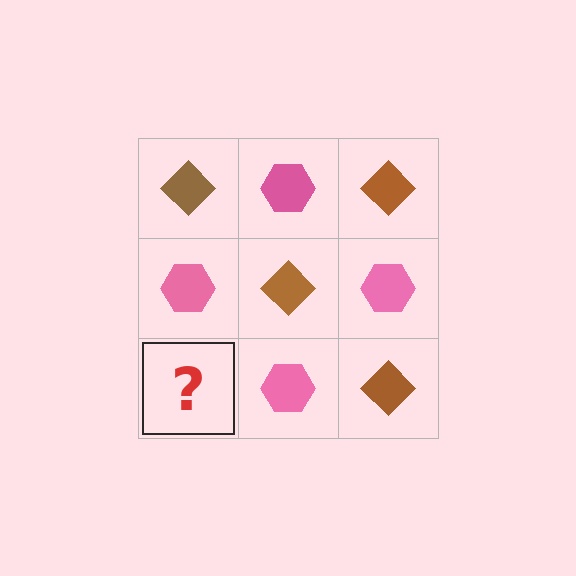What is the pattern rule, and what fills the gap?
The rule is that it alternates brown diamond and pink hexagon in a checkerboard pattern. The gap should be filled with a brown diamond.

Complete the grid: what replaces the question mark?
The question mark should be replaced with a brown diamond.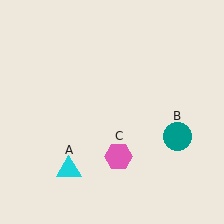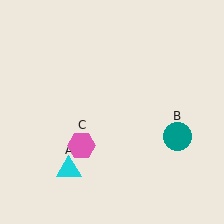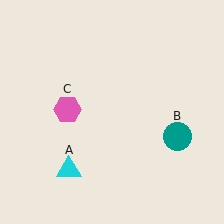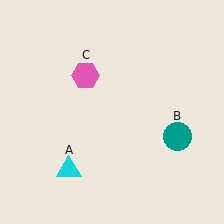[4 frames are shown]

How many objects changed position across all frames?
1 object changed position: pink hexagon (object C).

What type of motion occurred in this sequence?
The pink hexagon (object C) rotated clockwise around the center of the scene.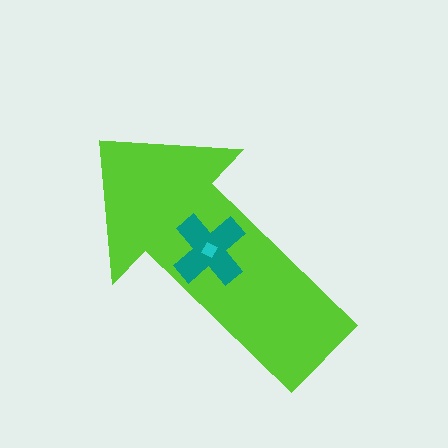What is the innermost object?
The cyan diamond.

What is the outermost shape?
The lime arrow.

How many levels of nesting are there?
3.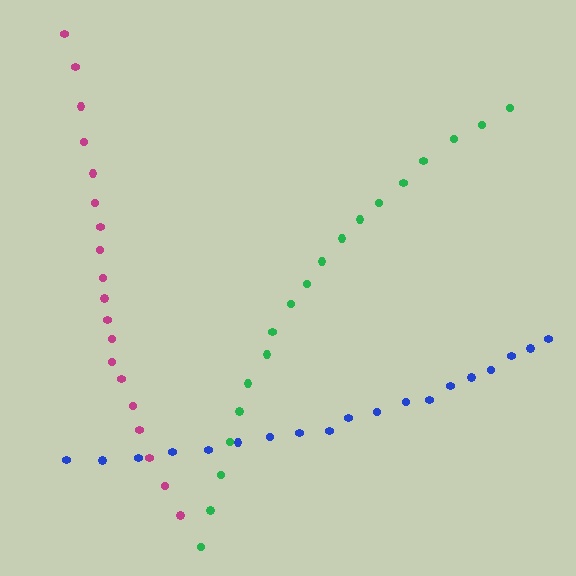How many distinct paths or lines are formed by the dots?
There are 3 distinct paths.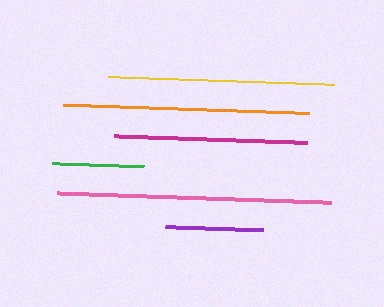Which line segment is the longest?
The pink line is the longest at approximately 275 pixels.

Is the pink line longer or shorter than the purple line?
The pink line is longer than the purple line.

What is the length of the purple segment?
The purple segment is approximately 99 pixels long.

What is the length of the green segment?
The green segment is approximately 92 pixels long.